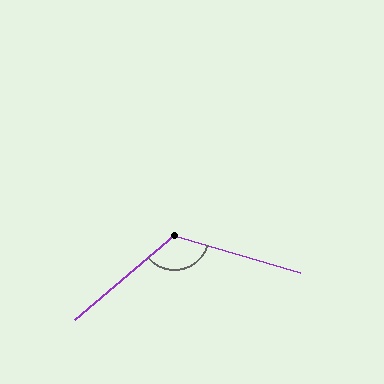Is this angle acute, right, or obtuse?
It is obtuse.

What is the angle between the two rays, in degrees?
Approximately 123 degrees.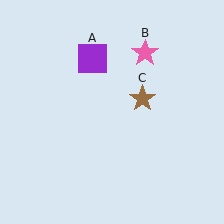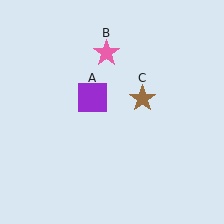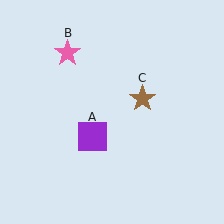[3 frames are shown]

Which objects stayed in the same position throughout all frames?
Brown star (object C) remained stationary.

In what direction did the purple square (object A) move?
The purple square (object A) moved down.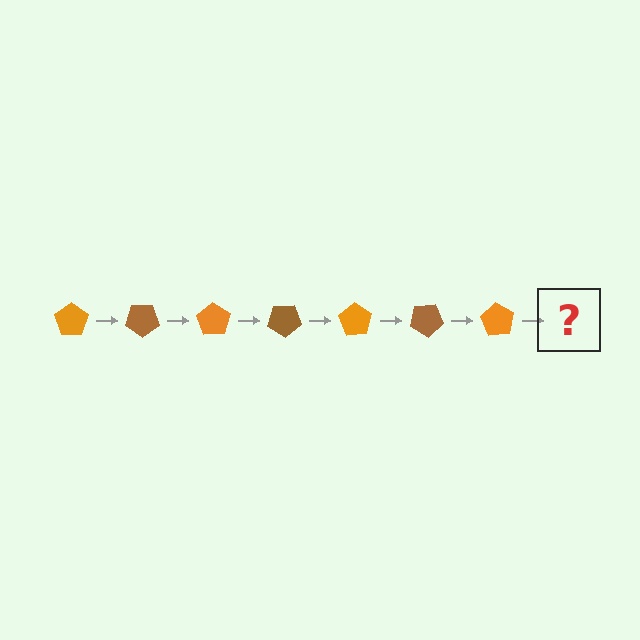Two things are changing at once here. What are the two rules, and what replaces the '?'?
The two rules are that it rotates 35 degrees each step and the color cycles through orange and brown. The '?' should be a brown pentagon, rotated 245 degrees from the start.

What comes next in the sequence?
The next element should be a brown pentagon, rotated 245 degrees from the start.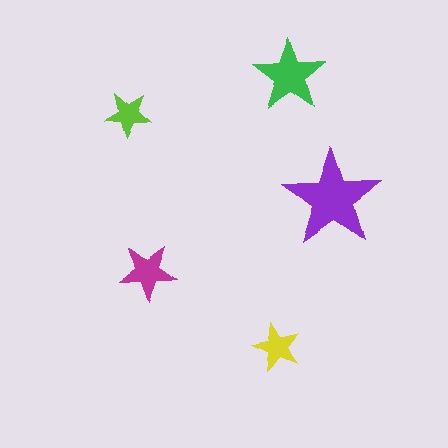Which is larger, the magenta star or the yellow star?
The magenta one.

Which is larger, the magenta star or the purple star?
The purple one.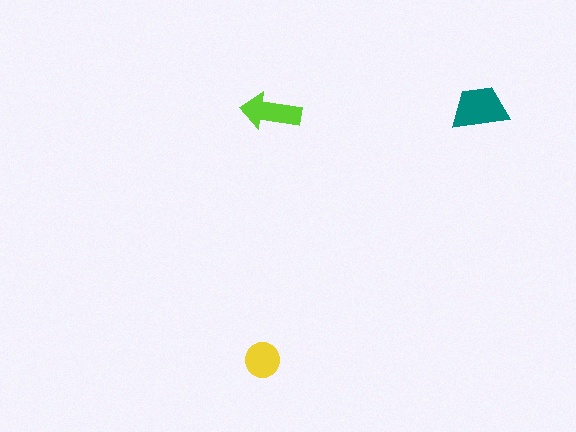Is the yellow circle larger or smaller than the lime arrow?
Smaller.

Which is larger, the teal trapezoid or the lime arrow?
The teal trapezoid.